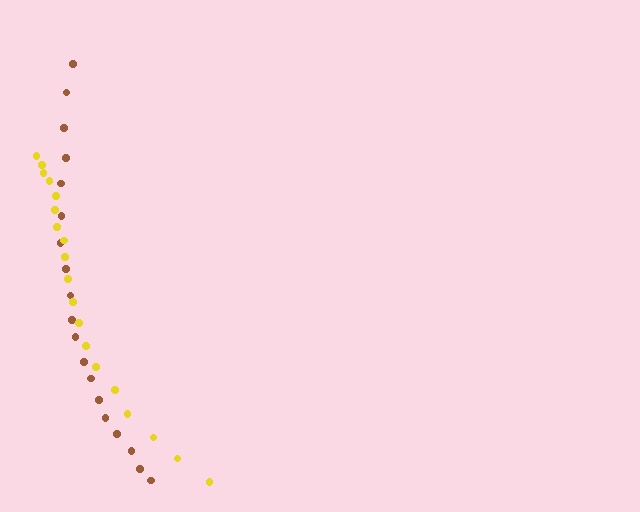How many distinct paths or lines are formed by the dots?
There are 2 distinct paths.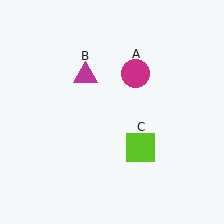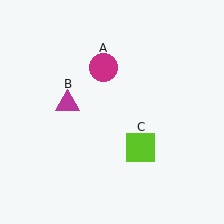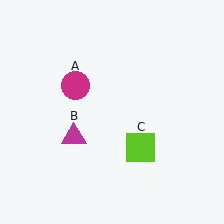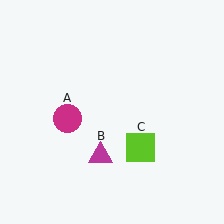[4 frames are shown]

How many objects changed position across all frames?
2 objects changed position: magenta circle (object A), magenta triangle (object B).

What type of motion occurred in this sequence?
The magenta circle (object A), magenta triangle (object B) rotated counterclockwise around the center of the scene.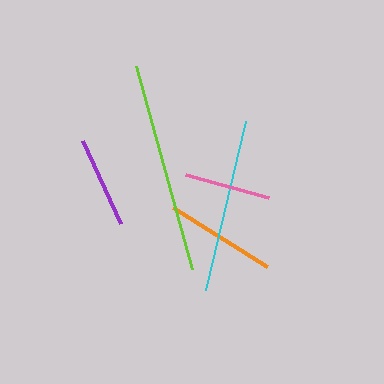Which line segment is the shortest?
The pink line is the shortest at approximately 87 pixels.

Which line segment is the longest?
The lime line is the longest at approximately 211 pixels.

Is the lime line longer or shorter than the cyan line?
The lime line is longer than the cyan line.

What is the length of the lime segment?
The lime segment is approximately 211 pixels long.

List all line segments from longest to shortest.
From longest to shortest: lime, cyan, orange, purple, pink.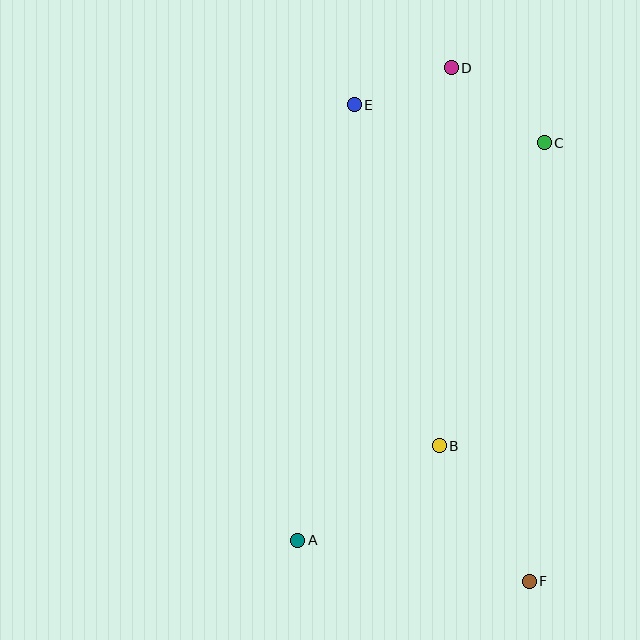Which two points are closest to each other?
Points D and E are closest to each other.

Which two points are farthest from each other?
Points D and F are farthest from each other.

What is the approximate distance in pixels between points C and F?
The distance between C and F is approximately 439 pixels.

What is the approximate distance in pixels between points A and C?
The distance between A and C is approximately 467 pixels.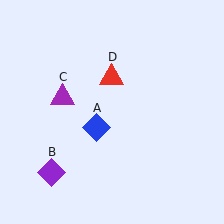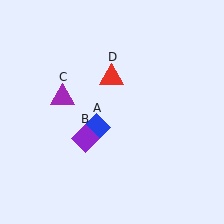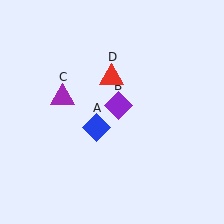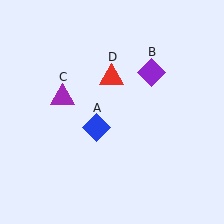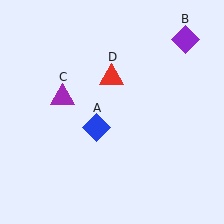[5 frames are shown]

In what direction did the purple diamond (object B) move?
The purple diamond (object B) moved up and to the right.